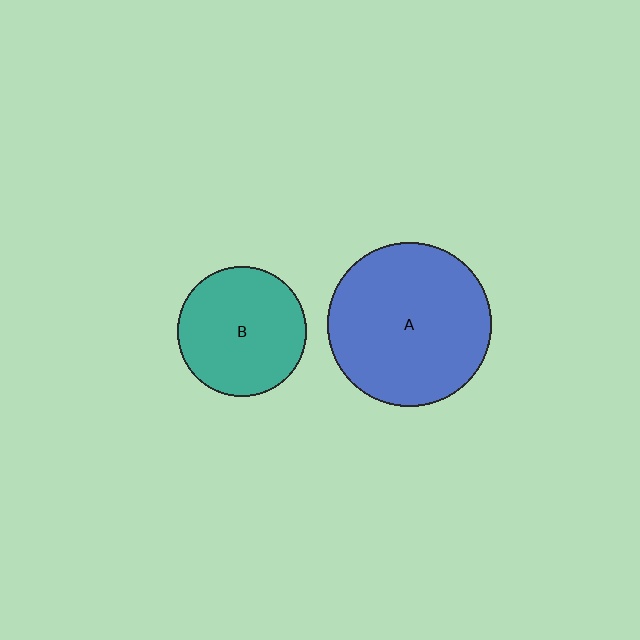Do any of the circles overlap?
No, none of the circles overlap.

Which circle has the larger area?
Circle A (blue).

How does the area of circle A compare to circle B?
Approximately 1.6 times.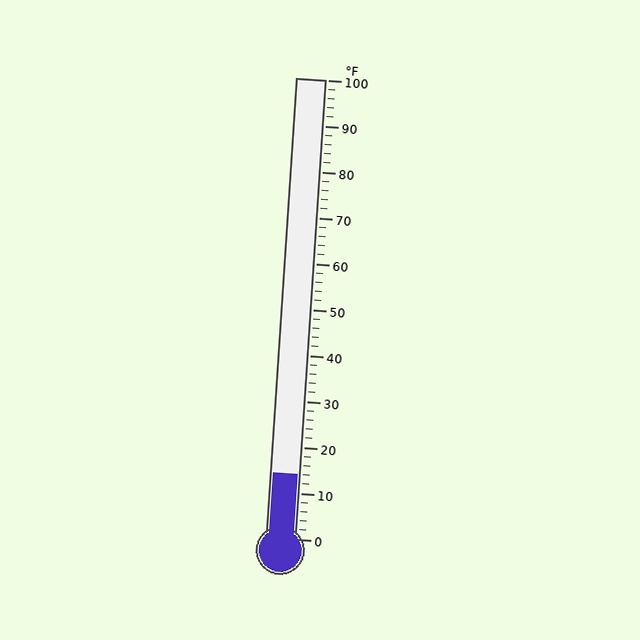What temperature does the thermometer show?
The thermometer shows approximately 14°F.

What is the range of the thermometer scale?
The thermometer scale ranges from 0°F to 100°F.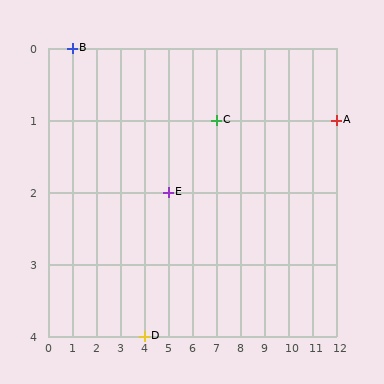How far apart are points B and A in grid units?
Points B and A are 11 columns and 1 row apart (about 11.0 grid units diagonally).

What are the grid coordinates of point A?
Point A is at grid coordinates (12, 1).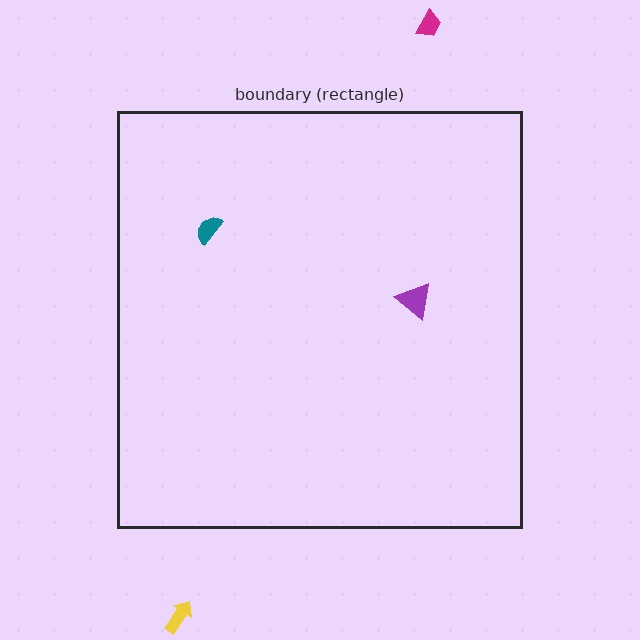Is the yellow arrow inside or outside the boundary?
Outside.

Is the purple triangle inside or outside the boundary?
Inside.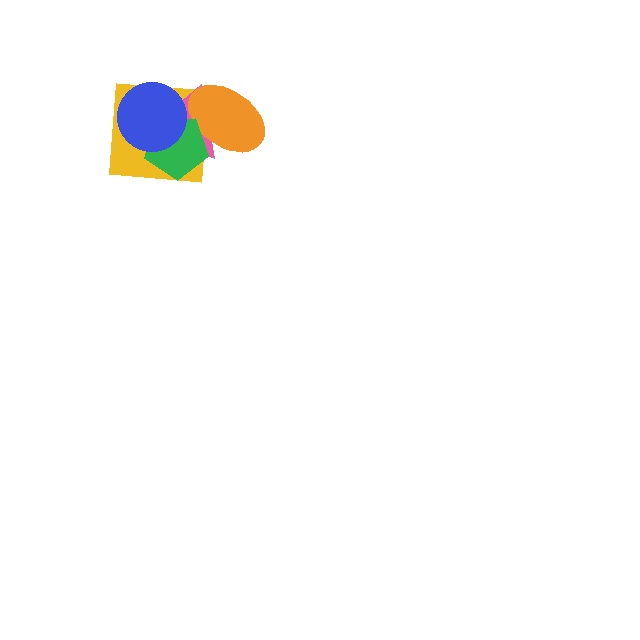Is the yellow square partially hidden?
Yes, it is partially covered by another shape.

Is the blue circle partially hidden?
No, no other shape covers it.